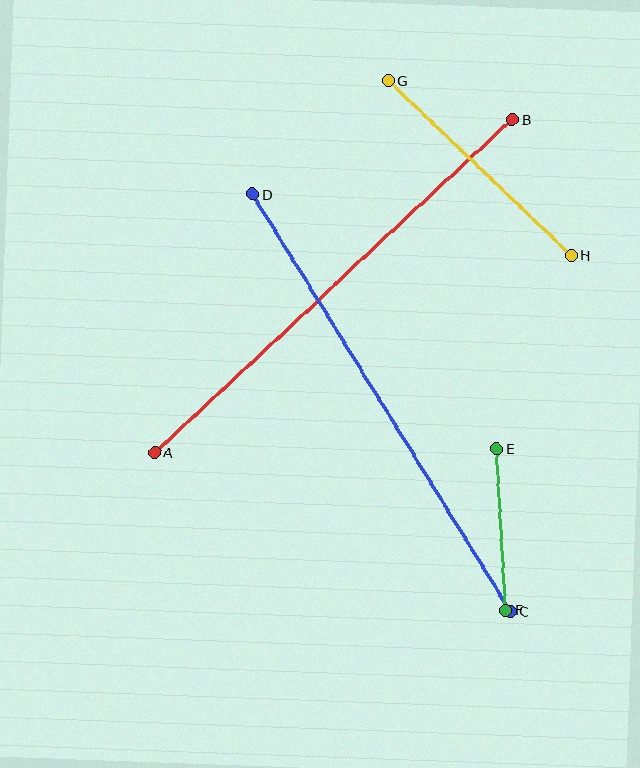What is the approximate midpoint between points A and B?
The midpoint is at approximately (334, 286) pixels.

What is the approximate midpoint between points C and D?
The midpoint is at approximately (381, 403) pixels.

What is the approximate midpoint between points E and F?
The midpoint is at approximately (501, 529) pixels.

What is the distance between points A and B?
The distance is approximately 489 pixels.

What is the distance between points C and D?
The distance is approximately 491 pixels.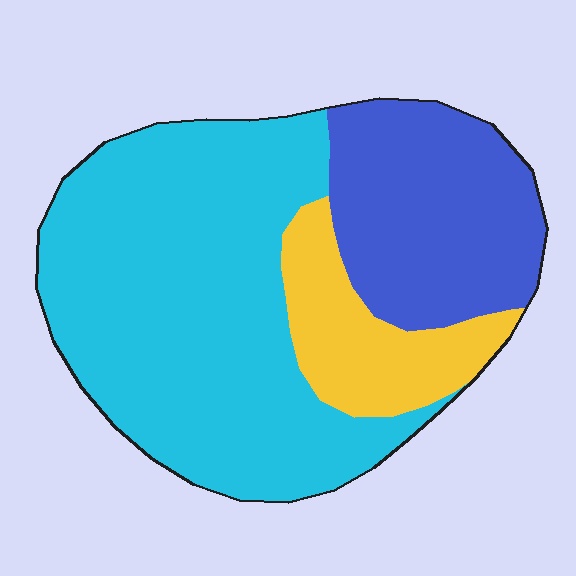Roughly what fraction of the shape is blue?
Blue takes up between a quarter and a half of the shape.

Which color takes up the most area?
Cyan, at roughly 60%.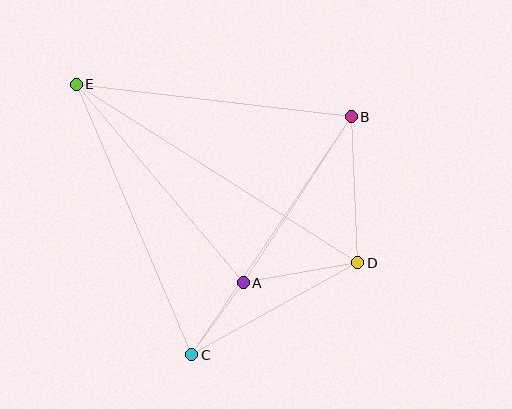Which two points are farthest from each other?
Points D and E are farthest from each other.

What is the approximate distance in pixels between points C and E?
The distance between C and E is approximately 294 pixels.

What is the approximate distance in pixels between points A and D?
The distance between A and D is approximately 116 pixels.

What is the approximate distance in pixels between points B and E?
The distance between B and E is approximately 276 pixels.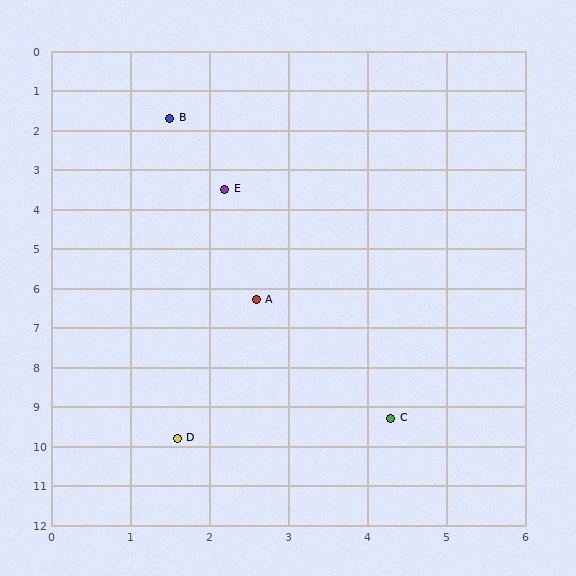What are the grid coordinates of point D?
Point D is at approximately (1.6, 9.8).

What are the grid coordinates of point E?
Point E is at approximately (2.2, 3.5).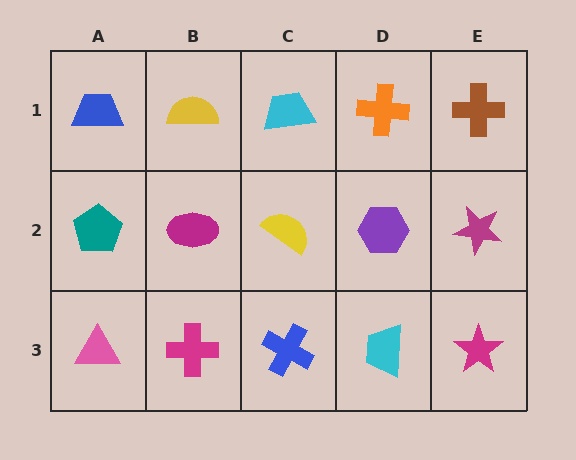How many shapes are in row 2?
5 shapes.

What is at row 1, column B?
A yellow semicircle.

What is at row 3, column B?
A magenta cross.